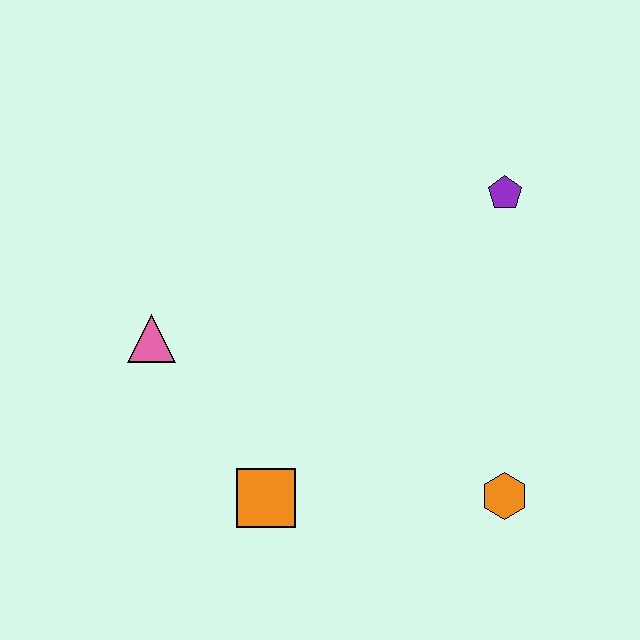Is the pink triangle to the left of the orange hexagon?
Yes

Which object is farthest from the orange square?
The purple pentagon is farthest from the orange square.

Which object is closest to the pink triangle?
The orange square is closest to the pink triangle.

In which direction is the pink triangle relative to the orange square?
The pink triangle is above the orange square.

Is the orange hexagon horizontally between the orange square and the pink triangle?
No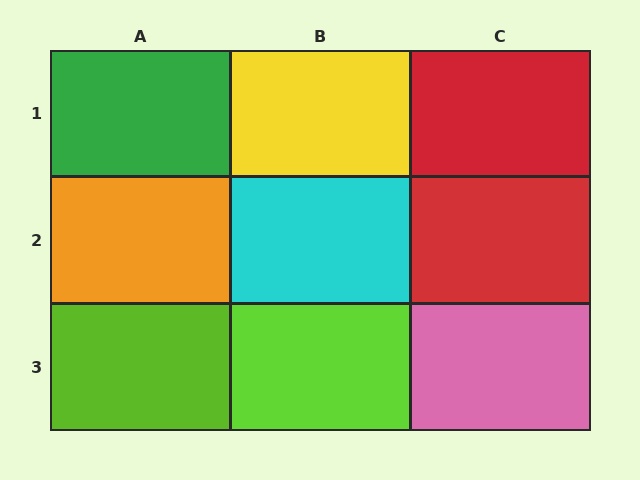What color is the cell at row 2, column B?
Cyan.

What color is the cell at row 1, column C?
Red.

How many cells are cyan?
1 cell is cyan.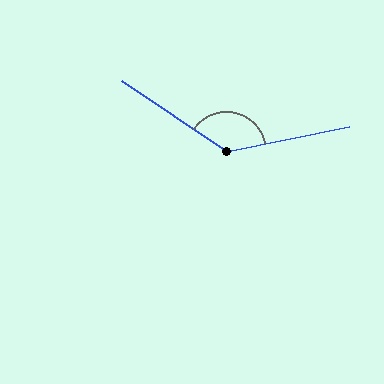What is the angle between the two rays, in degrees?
Approximately 135 degrees.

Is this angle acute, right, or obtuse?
It is obtuse.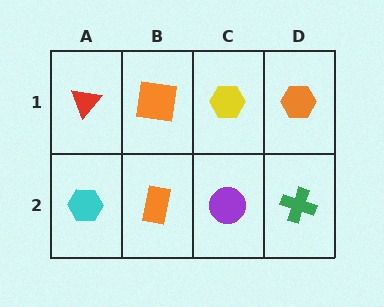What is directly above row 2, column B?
An orange square.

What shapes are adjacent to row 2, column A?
A red triangle (row 1, column A), an orange rectangle (row 2, column B).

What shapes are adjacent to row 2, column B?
An orange square (row 1, column B), a cyan hexagon (row 2, column A), a purple circle (row 2, column C).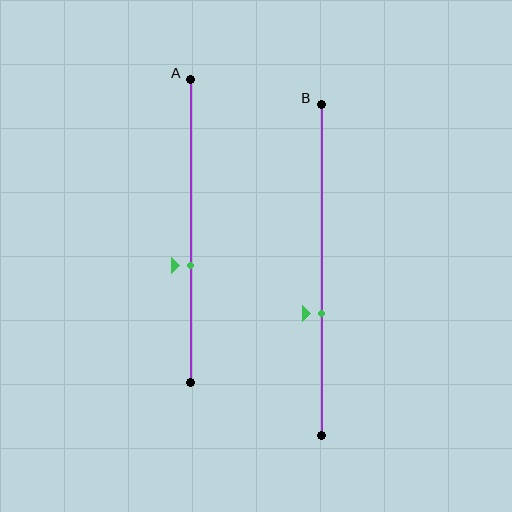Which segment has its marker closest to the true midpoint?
Segment A has its marker closest to the true midpoint.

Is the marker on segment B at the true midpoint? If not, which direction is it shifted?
No, the marker on segment B is shifted downward by about 13% of the segment length.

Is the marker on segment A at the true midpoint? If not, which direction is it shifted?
No, the marker on segment A is shifted downward by about 12% of the segment length.